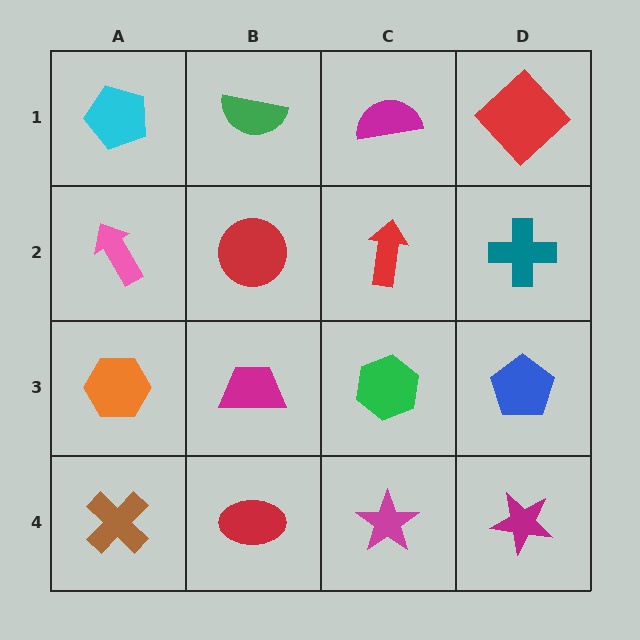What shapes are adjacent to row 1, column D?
A teal cross (row 2, column D), a magenta semicircle (row 1, column C).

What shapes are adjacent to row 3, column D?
A teal cross (row 2, column D), a magenta star (row 4, column D), a green hexagon (row 3, column C).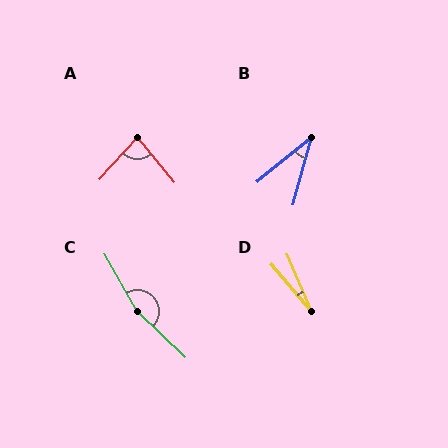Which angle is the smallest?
D, at approximately 18 degrees.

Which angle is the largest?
C, at approximately 162 degrees.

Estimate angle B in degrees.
Approximately 36 degrees.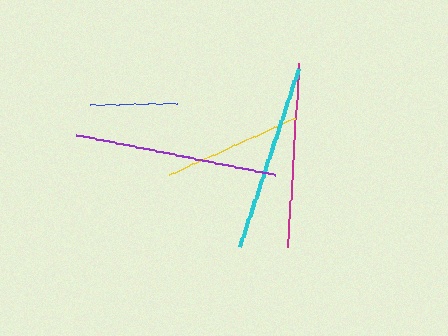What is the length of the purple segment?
The purple segment is approximately 203 pixels long.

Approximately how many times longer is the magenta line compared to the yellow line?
The magenta line is approximately 1.3 times the length of the yellow line.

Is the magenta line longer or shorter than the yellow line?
The magenta line is longer than the yellow line.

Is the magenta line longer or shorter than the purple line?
The purple line is longer than the magenta line.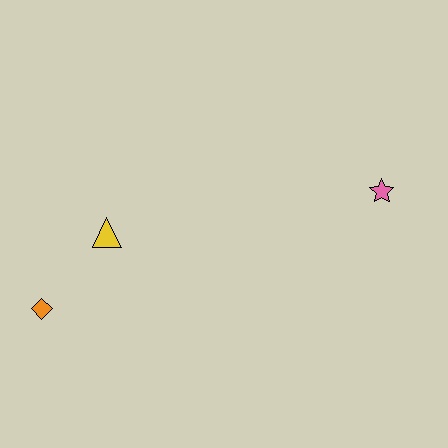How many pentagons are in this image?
There are no pentagons.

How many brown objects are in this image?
There are no brown objects.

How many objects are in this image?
There are 3 objects.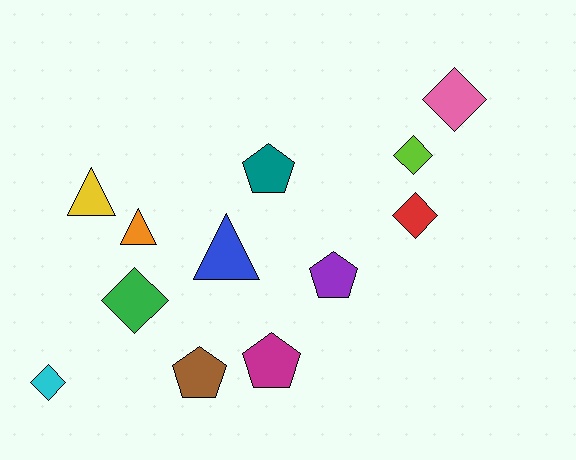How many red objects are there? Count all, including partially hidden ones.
There is 1 red object.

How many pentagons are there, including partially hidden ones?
There are 4 pentagons.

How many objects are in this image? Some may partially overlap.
There are 12 objects.